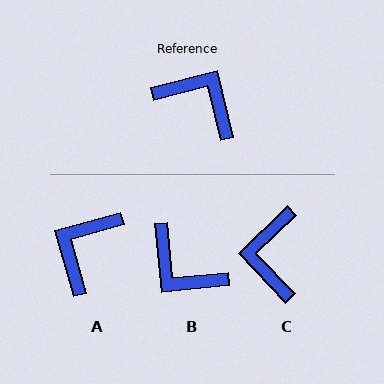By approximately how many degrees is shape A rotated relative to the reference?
Approximately 92 degrees counter-clockwise.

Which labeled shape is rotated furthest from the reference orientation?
B, about 172 degrees away.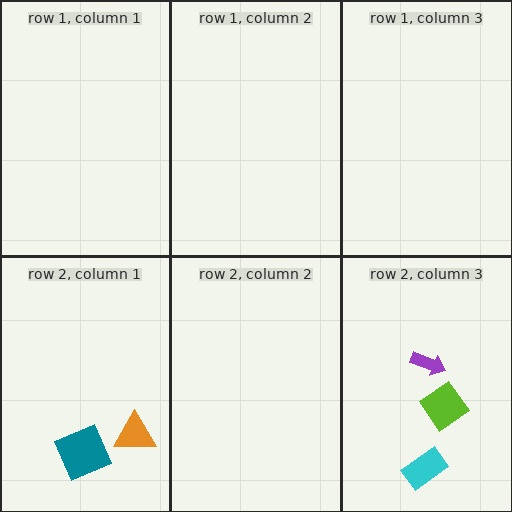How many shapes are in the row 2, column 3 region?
3.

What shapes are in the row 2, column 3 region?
The lime diamond, the cyan rectangle, the purple arrow.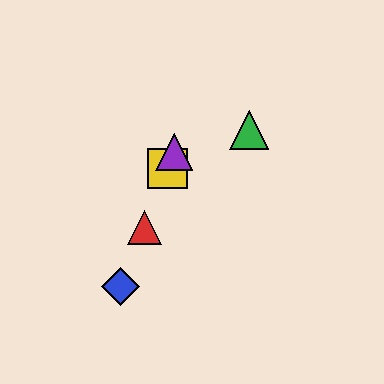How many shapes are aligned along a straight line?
4 shapes (the red triangle, the blue diamond, the yellow square, the purple triangle) are aligned along a straight line.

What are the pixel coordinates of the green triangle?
The green triangle is at (249, 130).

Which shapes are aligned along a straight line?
The red triangle, the blue diamond, the yellow square, the purple triangle are aligned along a straight line.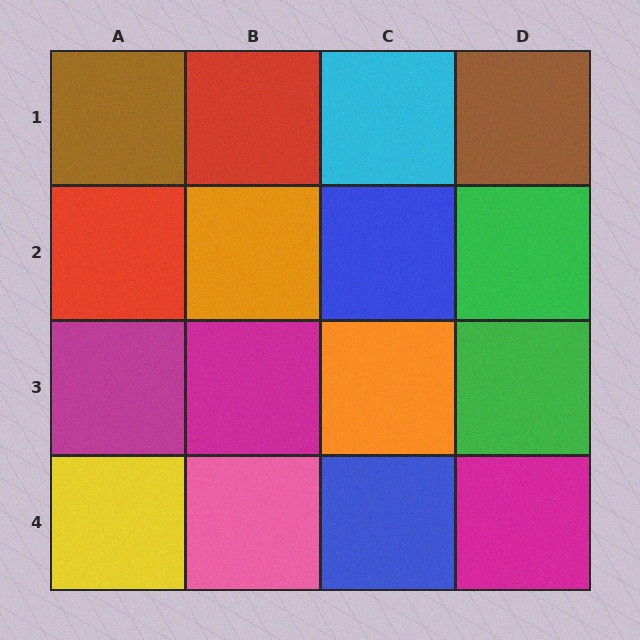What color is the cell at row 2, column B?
Orange.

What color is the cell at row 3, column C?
Orange.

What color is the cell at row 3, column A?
Magenta.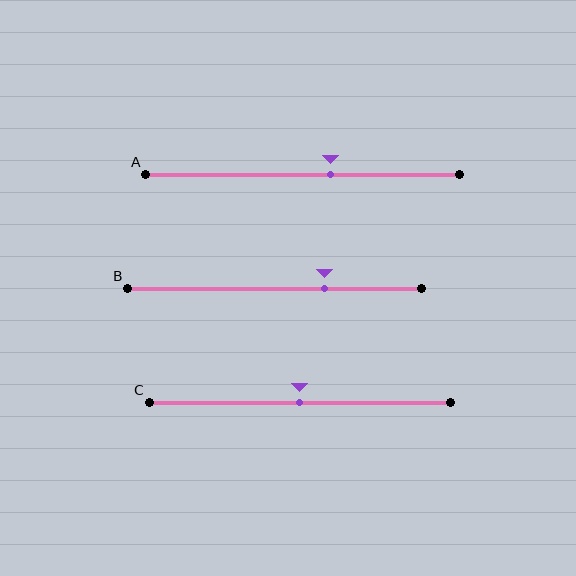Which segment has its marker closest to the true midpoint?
Segment C has its marker closest to the true midpoint.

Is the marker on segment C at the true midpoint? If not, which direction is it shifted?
Yes, the marker on segment C is at the true midpoint.